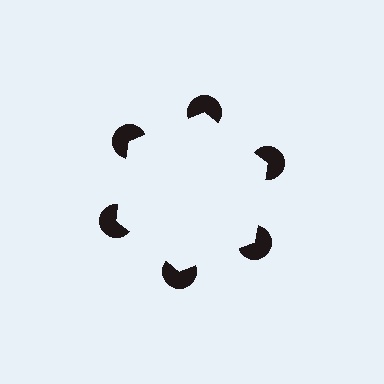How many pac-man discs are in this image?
There are 6 — one at each vertex of the illusory hexagon.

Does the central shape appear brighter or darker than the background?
It typically appears slightly brighter than the background, even though no actual brightness change is drawn.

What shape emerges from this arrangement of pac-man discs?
An illusory hexagon — its edges are inferred from the aligned wedge cuts in the pac-man discs, not physically drawn.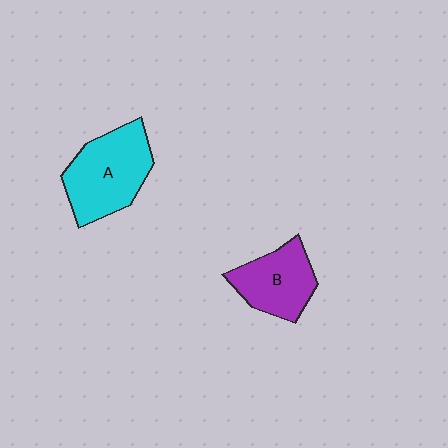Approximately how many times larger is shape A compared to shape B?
Approximately 1.3 times.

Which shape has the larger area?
Shape A (cyan).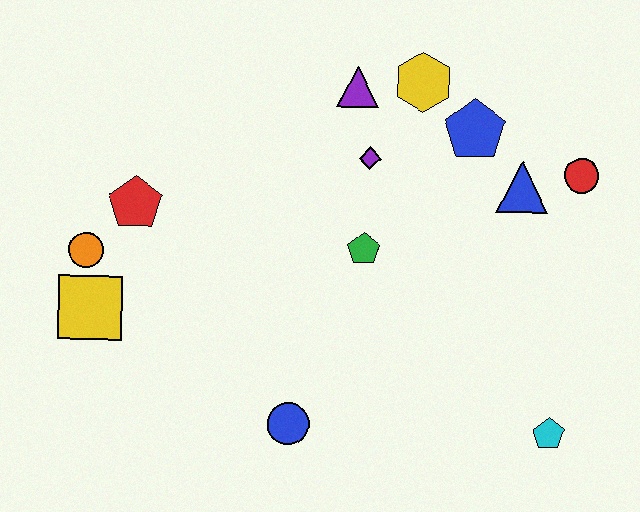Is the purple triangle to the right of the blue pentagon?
No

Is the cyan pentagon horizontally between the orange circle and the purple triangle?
No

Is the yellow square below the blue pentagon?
Yes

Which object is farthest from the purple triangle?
The cyan pentagon is farthest from the purple triangle.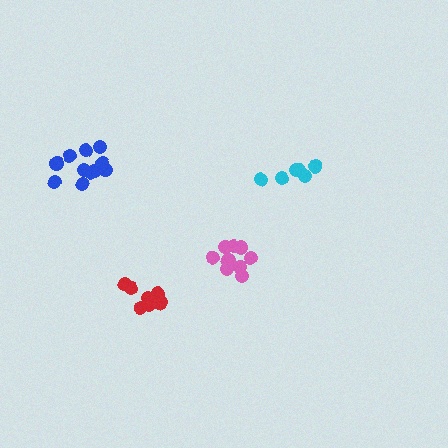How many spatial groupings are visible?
There are 4 spatial groupings.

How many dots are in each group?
Group 1: 11 dots, Group 2: 9 dots, Group 3: 6 dots, Group 4: 9 dots (35 total).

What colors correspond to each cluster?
The clusters are colored: blue, pink, cyan, red.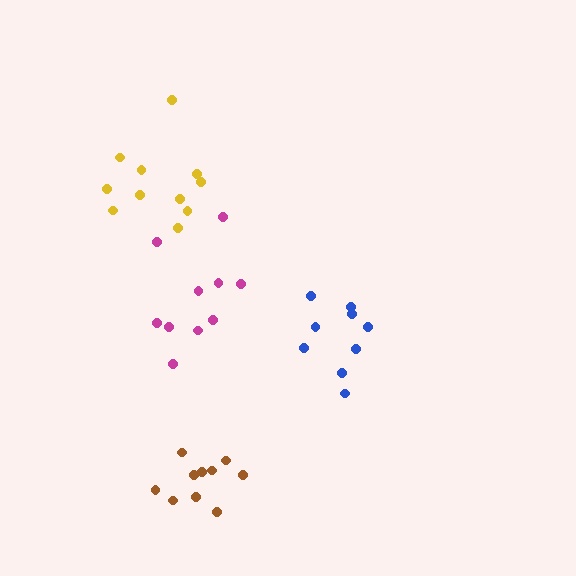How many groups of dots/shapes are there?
There are 4 groups.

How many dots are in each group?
Group 1: 10 dots, Group 2: 9 dots, Group 3: 11 dots, Group 4: 10 dots (40 total).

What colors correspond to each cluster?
The clusters are colored: brown, blue, yellow, magenta.